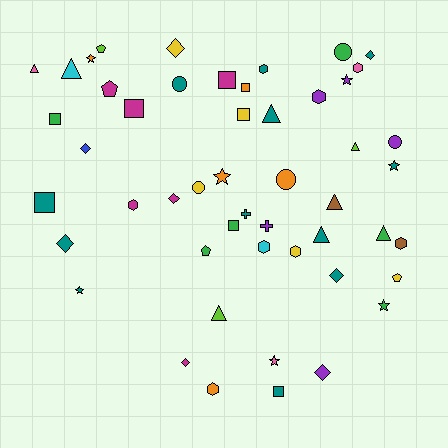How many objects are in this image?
There are 50 objects.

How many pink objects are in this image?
There are 3 pink objects.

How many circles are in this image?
There are 5 circles.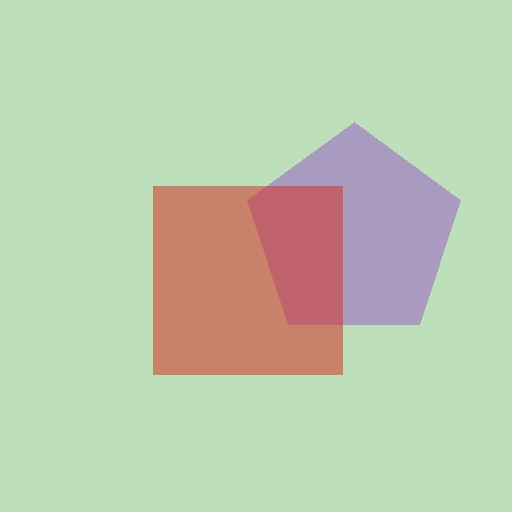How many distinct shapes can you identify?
There are 2 distinct shapes: a purple pentagon, a red square.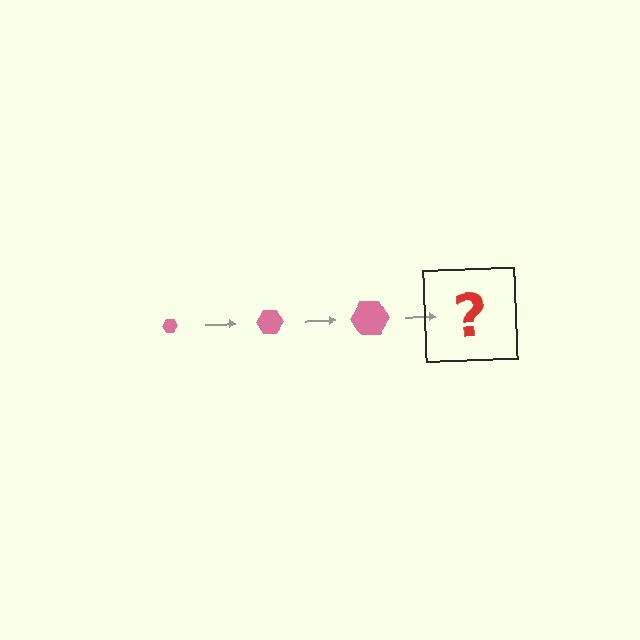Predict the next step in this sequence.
The next step is a pink hexagon, larger than the previous one.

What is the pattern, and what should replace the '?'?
The pattern is that the hexagon gets progressively larger each step. The '?' should be a pink hexagon, larger than the previous one.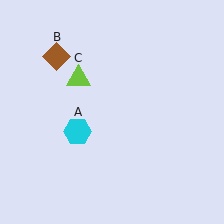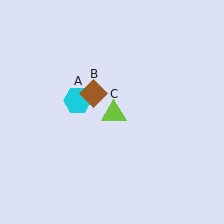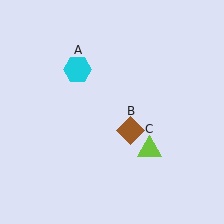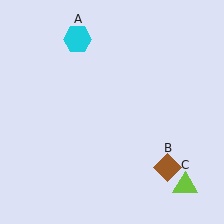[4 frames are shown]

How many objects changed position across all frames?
3 objects changed position: cyan hexagon (object A), brown diamond (object B), lime triangle (object C).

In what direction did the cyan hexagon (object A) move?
The cyan hexagon (object A) moved up.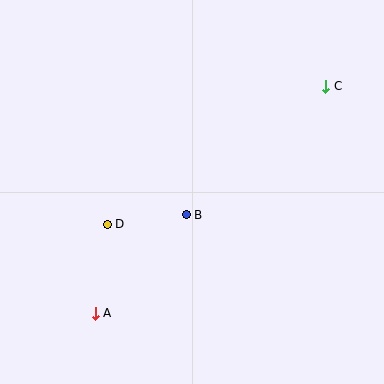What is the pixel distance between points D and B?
The distance between D and B is 79 pixels.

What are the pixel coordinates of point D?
Point D is at (107, 224).